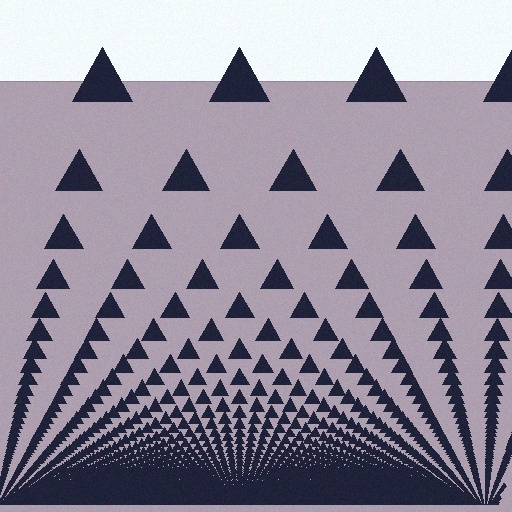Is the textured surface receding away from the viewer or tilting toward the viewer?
The surface appears to tilt toward the viewer. Texture elements get larger and sparser toward the top.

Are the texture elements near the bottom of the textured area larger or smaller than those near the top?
Smaller. The gradient is inverted — elements near the bottom are smaller and denser.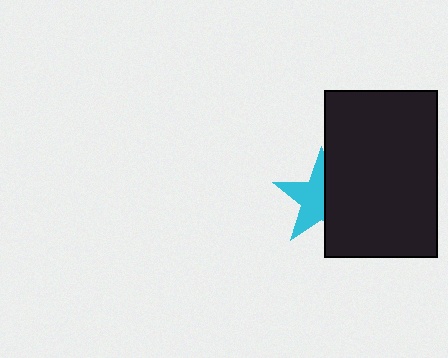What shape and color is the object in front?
The object in front is a black rectangle.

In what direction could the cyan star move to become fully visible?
The cyan star could move left. That would shift it out from behind the black rectangle entirely.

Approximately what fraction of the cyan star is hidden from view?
Roughly 45% of the cyan star is hidden behind the black rectangle.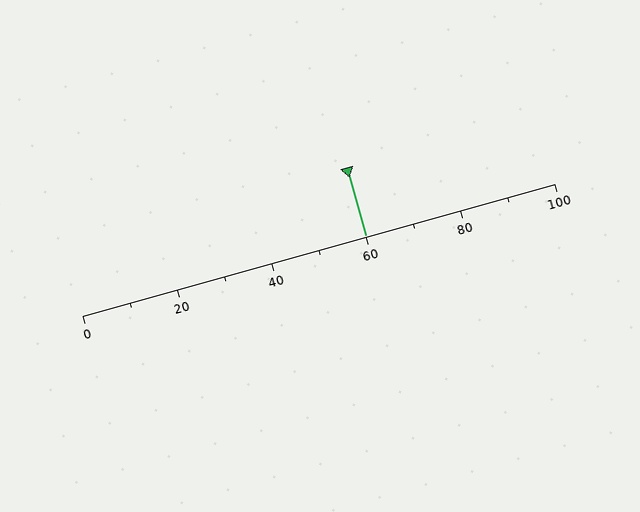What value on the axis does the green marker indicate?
The marker indicates approximately 60.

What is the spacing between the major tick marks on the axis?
The major ticks are spaced 20 apart.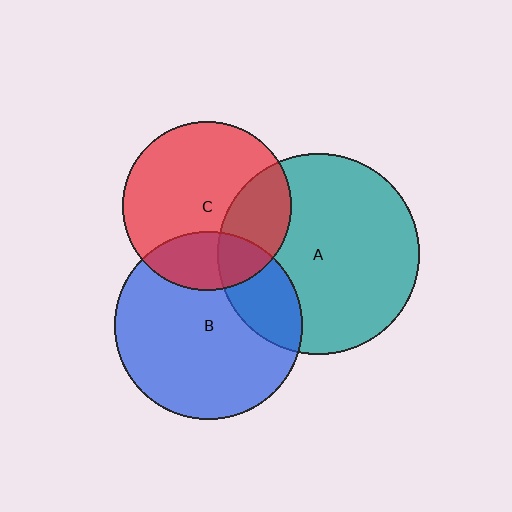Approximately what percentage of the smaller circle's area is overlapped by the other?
Approximately 30%.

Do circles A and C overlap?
Yes.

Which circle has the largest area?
Circle A (teal).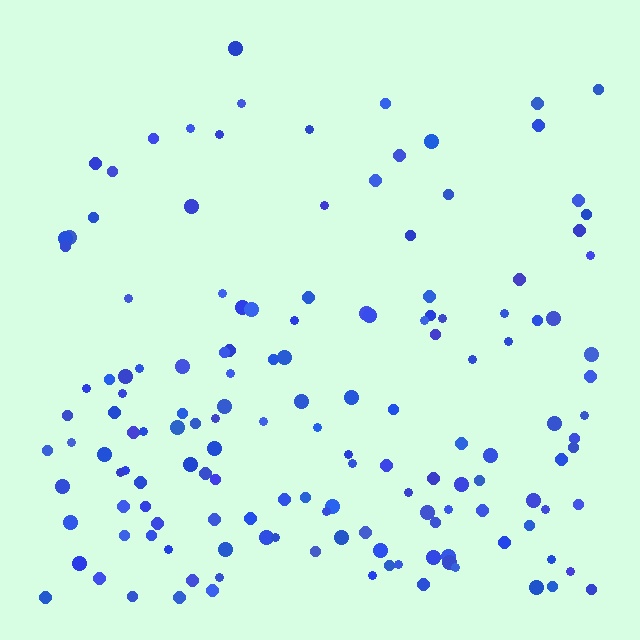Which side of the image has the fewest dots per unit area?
The top.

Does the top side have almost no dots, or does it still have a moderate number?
Still a moderate number, just noticeably fewer than the bottom.